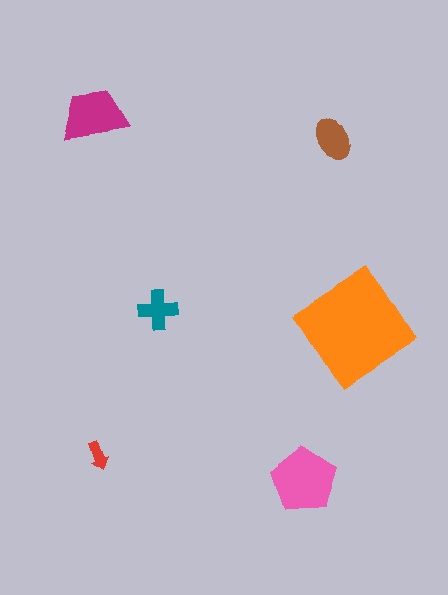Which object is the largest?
The orange diamond.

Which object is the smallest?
The red arrow.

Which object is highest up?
The magenta trapezoid is topmost.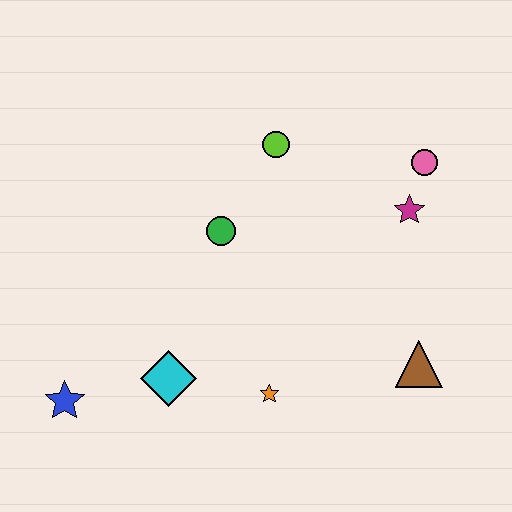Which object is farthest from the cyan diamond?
The pink circle is farthest from the cyan diamond.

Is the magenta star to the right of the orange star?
Yes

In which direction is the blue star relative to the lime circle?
The blue star is below the lime circle.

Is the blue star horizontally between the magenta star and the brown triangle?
No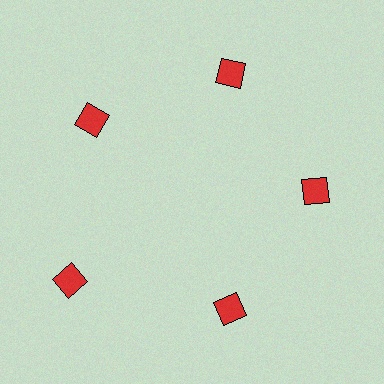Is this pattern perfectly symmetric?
No. The 5 red squares are arranged in a ring, but one element near the 8 o'clock position is pushed outward from the center, breaking the 5-fold rotational symmetry.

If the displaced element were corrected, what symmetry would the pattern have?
It would have 5-fold rotational symmetry — the pattern would map onto itself every 72 degrees.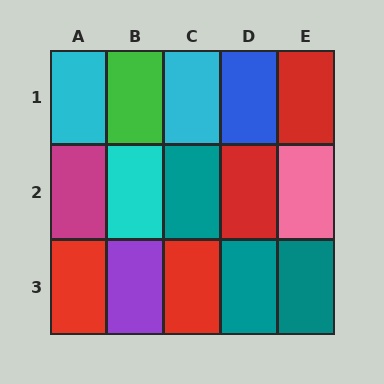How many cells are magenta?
1 cell is magenta.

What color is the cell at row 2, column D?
Red.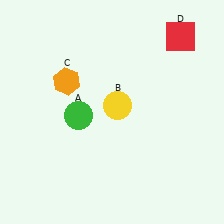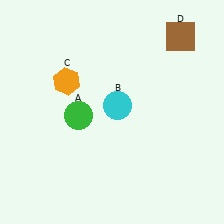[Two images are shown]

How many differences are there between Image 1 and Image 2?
There are 2 differences between the two images.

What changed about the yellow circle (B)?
In Image 1, B is yellow. In Image 2, it changed to cyan.